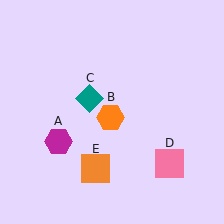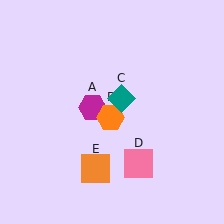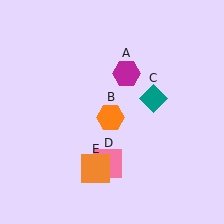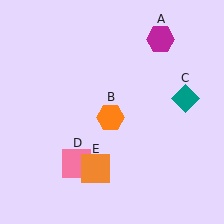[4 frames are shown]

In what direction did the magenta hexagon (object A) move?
The magenta hexagon (object A) moved up and to the right.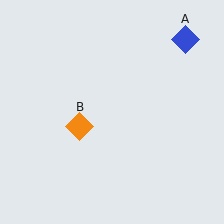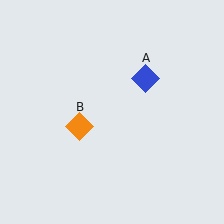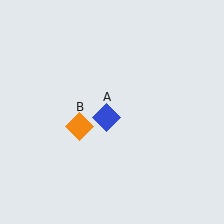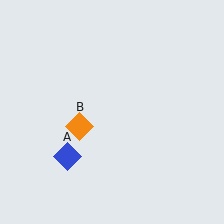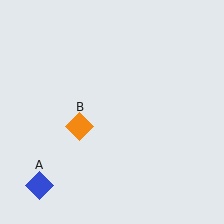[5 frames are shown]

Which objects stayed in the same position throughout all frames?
Orange diamond (object B) remained stationary.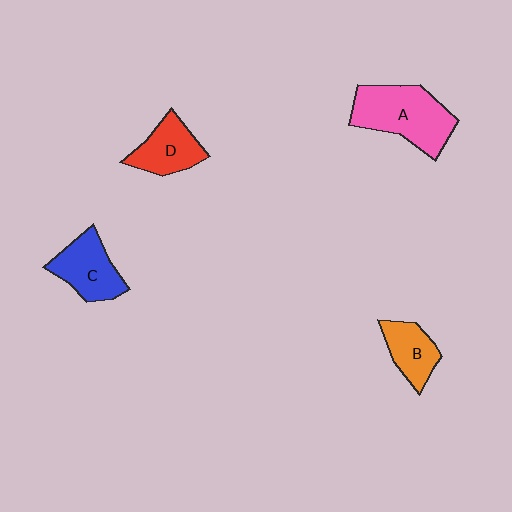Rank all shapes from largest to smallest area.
From largest to smallest: A (pink), C (blue), D (red), B (orange).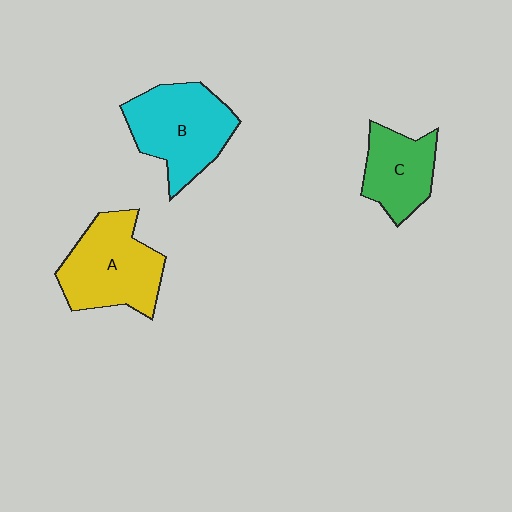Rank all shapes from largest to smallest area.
From largest to smallest: B (cyan), A (yellow), C (green).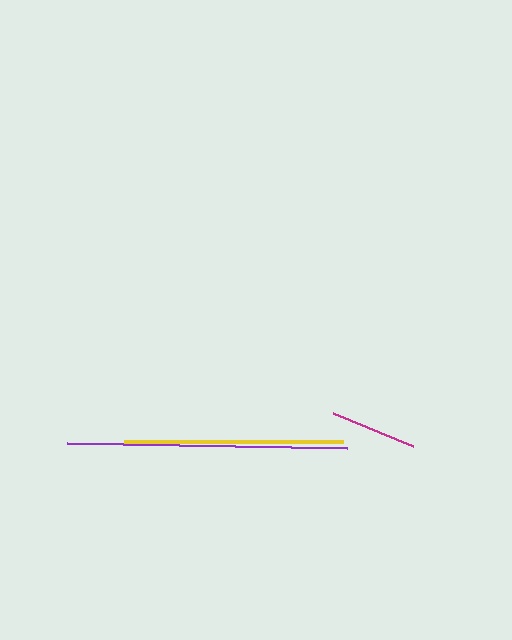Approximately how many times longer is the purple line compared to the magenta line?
The purple line is approximately 3.2 times the length of the magenta line.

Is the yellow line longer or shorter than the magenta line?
The yellow line is longer than the magenta line.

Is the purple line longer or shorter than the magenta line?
The purple line is longer than the magenta line.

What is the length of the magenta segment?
The magenta segment is approximately 86 pixels long.